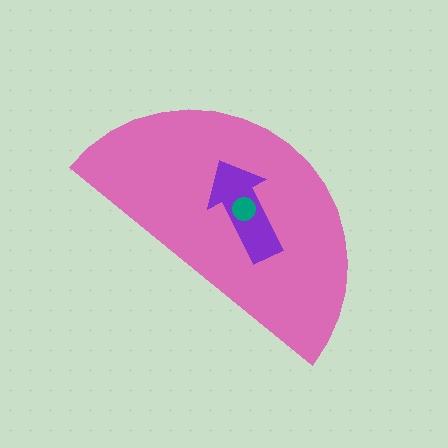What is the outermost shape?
The pink semicircle.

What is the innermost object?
The teal circle.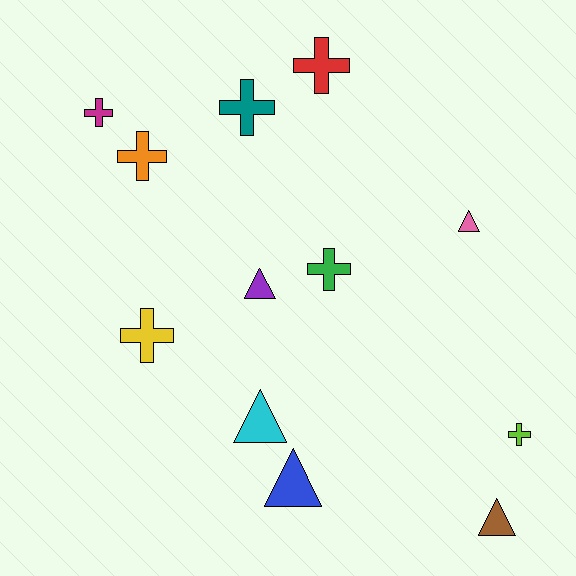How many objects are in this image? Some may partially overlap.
There are 12 objects.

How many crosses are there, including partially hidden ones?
There are 7 crosses.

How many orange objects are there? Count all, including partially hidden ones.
There is 1 orange object.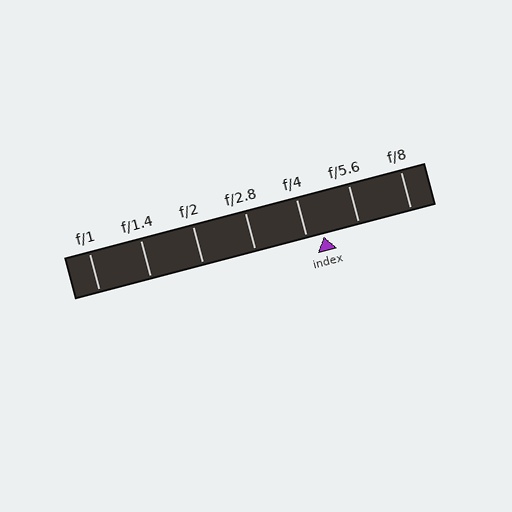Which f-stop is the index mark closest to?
The index mark is closest to f/4.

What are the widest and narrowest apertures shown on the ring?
The widest aperture shown is f/1 and the narrowest is f/8.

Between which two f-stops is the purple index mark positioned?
The index mark is between f/4 and f/5.6.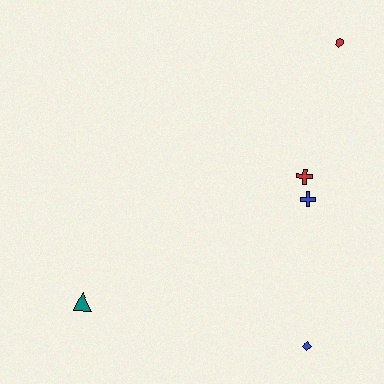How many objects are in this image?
There are 5 objects.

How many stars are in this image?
There are no stars.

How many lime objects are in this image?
There are no lime objects.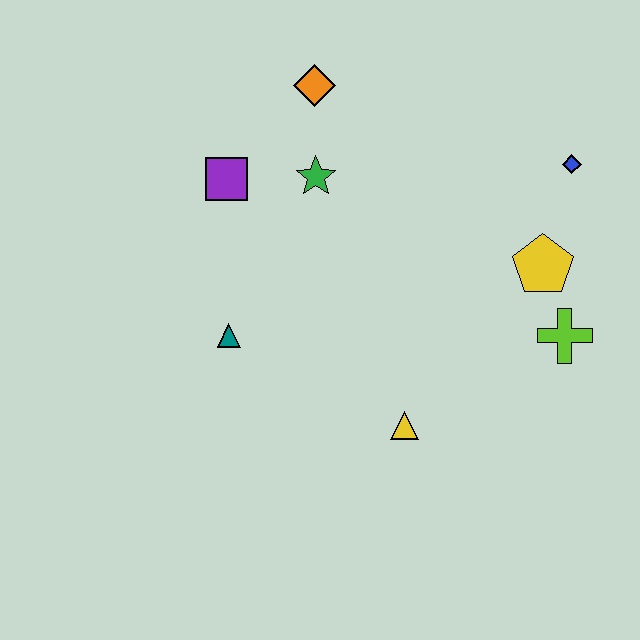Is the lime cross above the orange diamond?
No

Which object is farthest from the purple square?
The lime cross is farthest from the purple square.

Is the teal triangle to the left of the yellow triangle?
Yes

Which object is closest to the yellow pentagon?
The lime cross is closest to the yellow pentagon.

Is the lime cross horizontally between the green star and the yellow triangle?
No